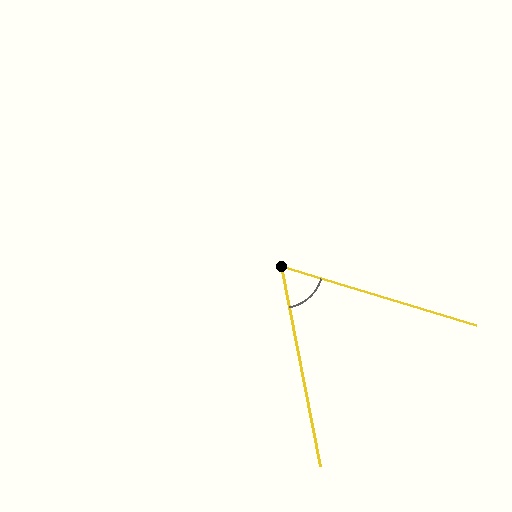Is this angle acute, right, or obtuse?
It is acute.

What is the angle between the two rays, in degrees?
Approximately 62 degrees.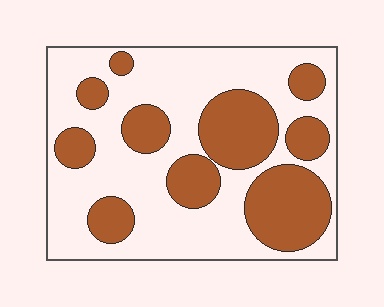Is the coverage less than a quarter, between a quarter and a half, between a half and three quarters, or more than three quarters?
Between a quarter and a half.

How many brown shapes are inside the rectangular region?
10.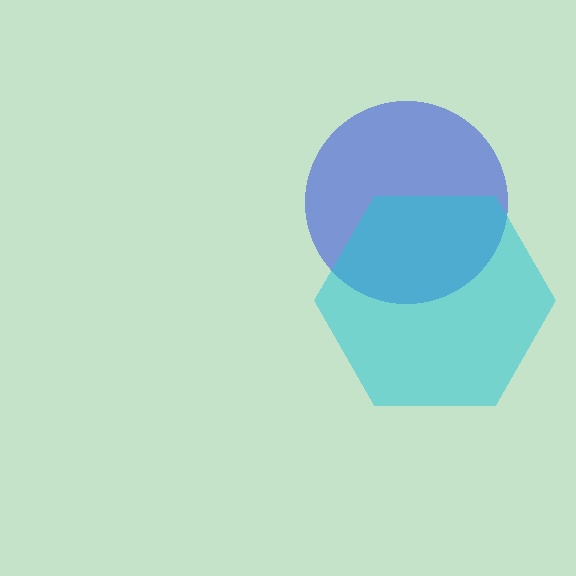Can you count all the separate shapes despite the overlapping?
Yes, there are 2 separate shapes.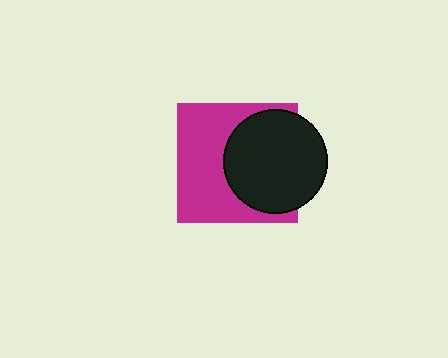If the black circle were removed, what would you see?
You would see the complete magenta square.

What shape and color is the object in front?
The object in front is a black circle.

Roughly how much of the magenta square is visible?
About half of it is visible (roughly 55%).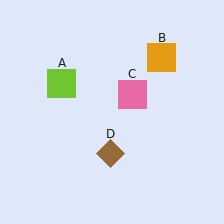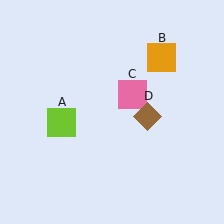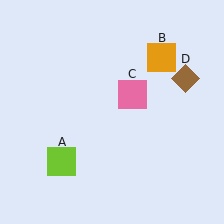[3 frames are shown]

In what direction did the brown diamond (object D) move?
The brown diamond (object D) moved up and to the right.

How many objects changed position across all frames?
2 objects changed position: lime square (object A), brown diamond (object D).